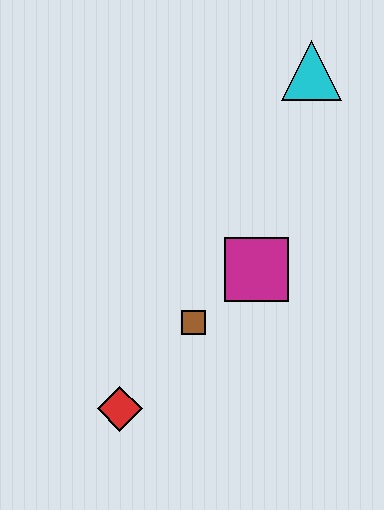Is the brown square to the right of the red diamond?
Yes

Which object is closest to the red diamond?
The brown square is closest to the red diamond.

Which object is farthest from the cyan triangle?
The red diamond is farthest from the cyan triangle.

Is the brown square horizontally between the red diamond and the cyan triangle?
Yes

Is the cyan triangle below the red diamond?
No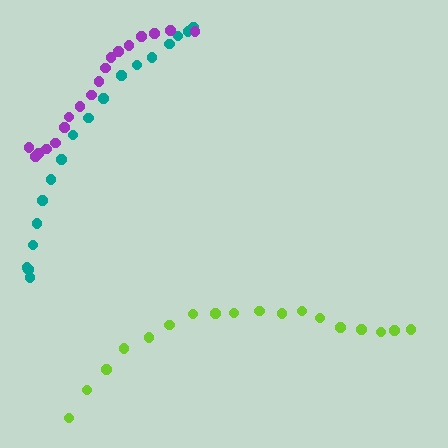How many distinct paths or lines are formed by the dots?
There are 3 distinct paths.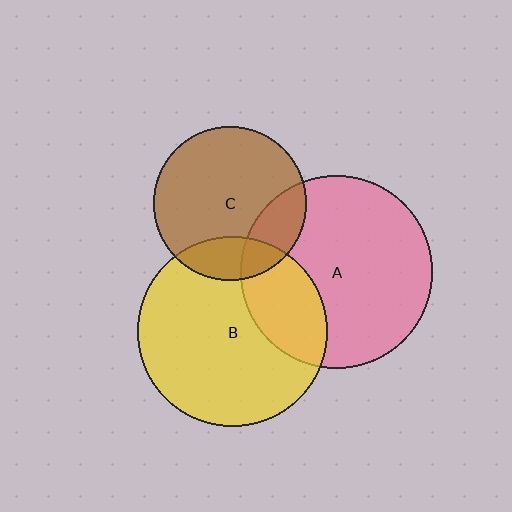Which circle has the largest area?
Circle A (pink).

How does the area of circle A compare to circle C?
Approximately 1.6 times.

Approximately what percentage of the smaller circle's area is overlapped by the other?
Approximately 25%.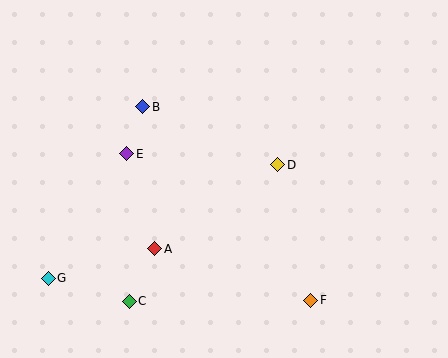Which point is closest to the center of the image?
Point D at (278, 165) is closest to the center.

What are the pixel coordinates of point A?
Point A is at (155, 249).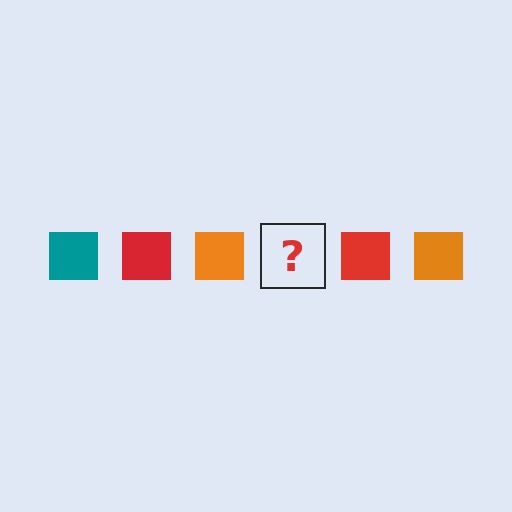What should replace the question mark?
The question mark should be replaced with a teal square.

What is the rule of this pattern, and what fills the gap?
The rule is that the pattern cycles through teal, red, orange squares. The gap should be filled with a teal square.